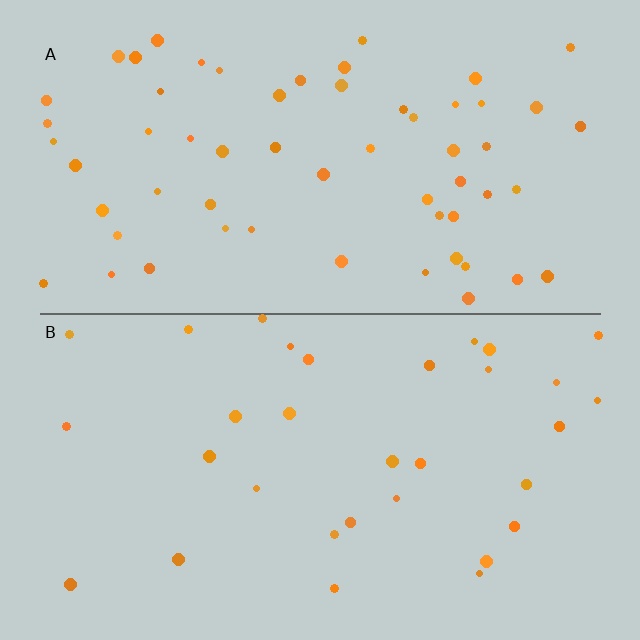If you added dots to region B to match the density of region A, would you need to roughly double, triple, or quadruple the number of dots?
Approximately double.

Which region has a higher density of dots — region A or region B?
A (the top).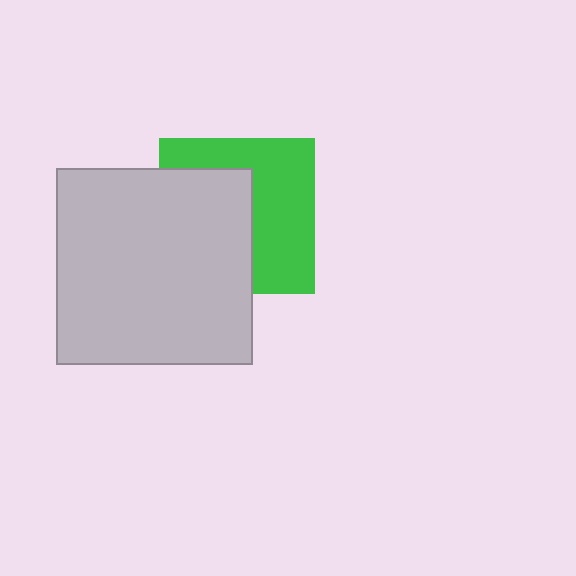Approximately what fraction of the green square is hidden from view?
Roughly 49% of the green square is hidden behind the light gray square.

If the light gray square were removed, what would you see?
You would see the complete green square.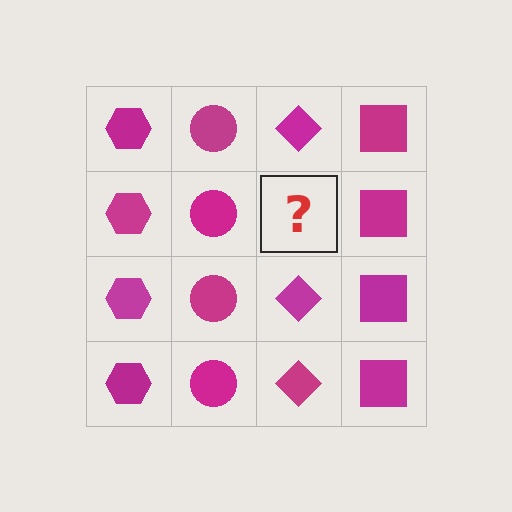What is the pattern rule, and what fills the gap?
The rule is that each column has a consistent shape. The gap should be filled with a magenta diamond.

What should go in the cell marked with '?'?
The missing cell should contain a magenta diamond.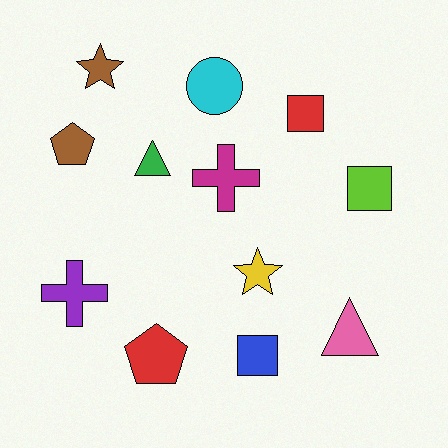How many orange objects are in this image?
There are no orange objects.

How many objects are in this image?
There are 12 objects.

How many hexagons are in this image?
There are no hexagons.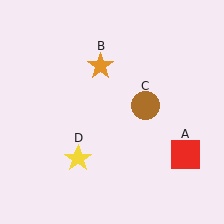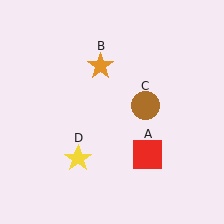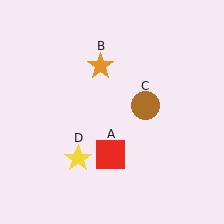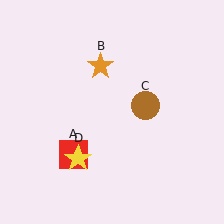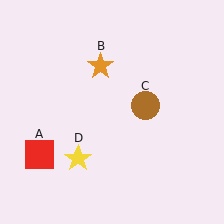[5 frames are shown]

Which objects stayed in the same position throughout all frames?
Orange star (object B) and brown circle (object C) and yellow star (object D) remained stationary.